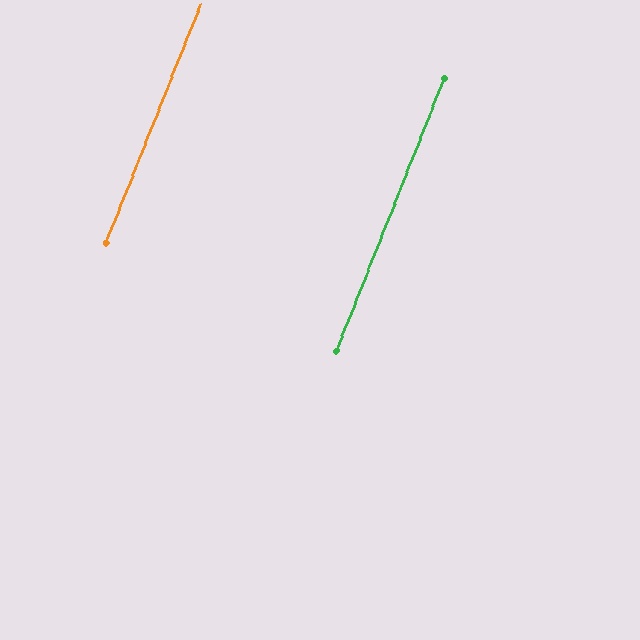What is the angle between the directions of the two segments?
Approximately 0 degrees.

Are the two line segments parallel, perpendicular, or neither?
Parallel — their directions differ by only 0.0°.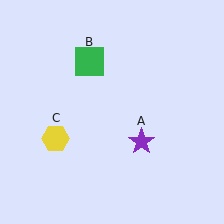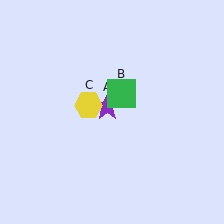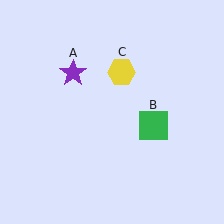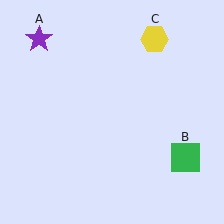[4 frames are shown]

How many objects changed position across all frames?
3 objects changed position: purple star (object A), green square (object B), yellow hexagon (object C).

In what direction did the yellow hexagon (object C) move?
The yellow hexagon (object C) moved up and to the right.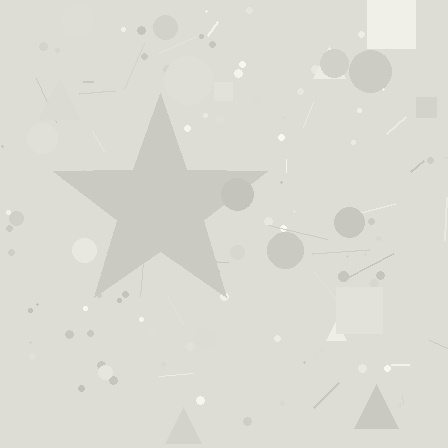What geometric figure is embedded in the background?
A star is embedded in the background.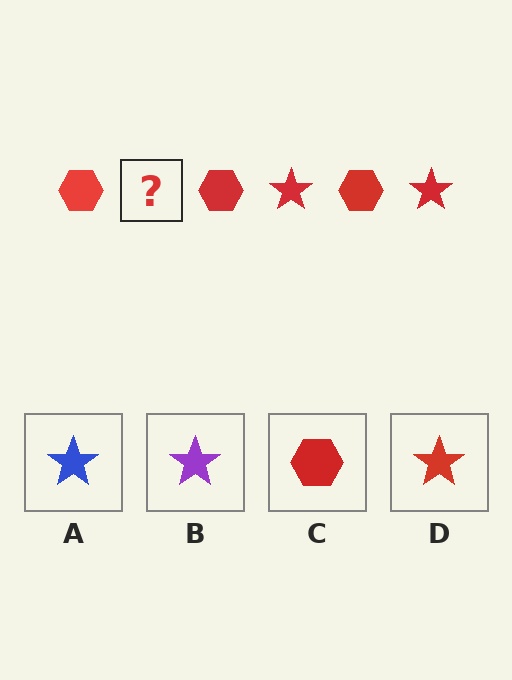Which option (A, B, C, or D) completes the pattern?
D.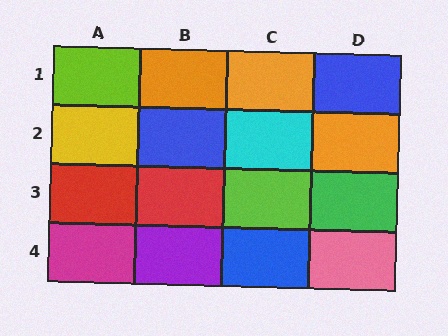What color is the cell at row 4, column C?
Blue.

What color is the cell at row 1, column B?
Orange.